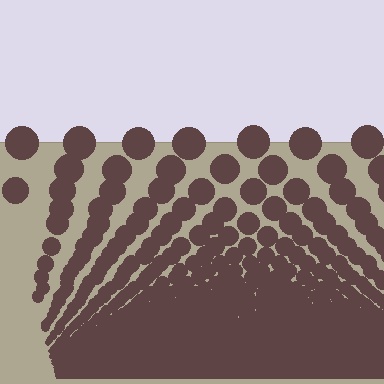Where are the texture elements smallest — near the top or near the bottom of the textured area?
Near the bottom.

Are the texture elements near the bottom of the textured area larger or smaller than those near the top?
Smaller. The gradient is inverted — elements near the bottom are smaller and denser.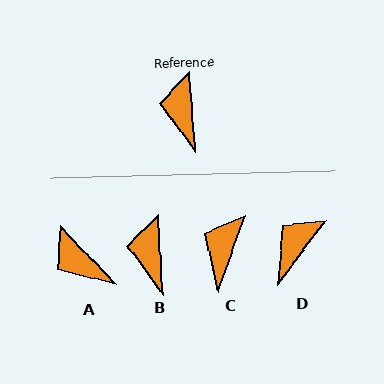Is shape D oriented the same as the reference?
No, it is off by about 41 degrees.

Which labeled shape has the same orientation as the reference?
B.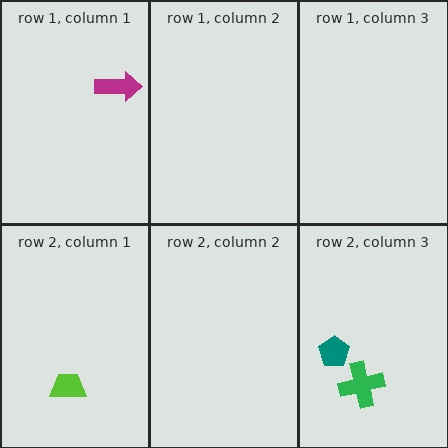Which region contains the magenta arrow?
The row 1, column 1 region.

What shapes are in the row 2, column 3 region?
The green cross, the teal pentagon.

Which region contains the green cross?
The row 2, column 3 region.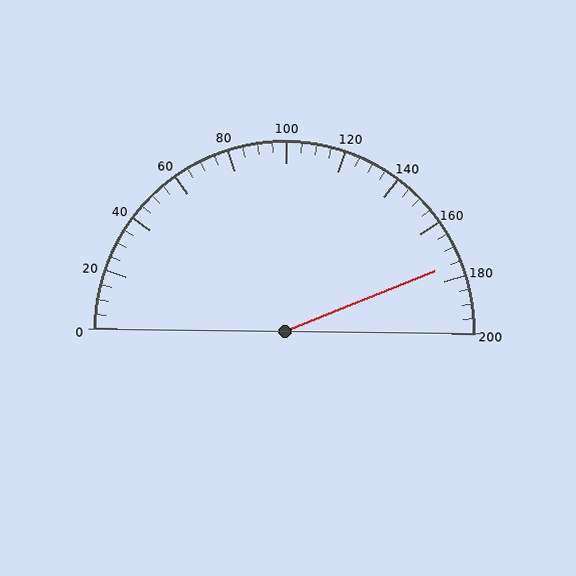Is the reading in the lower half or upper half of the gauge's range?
The reading is in the upper half of the range (0 to 200).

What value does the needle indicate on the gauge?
The needle indicates approximately 175.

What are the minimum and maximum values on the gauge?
The gauge ranges from 0 to 200.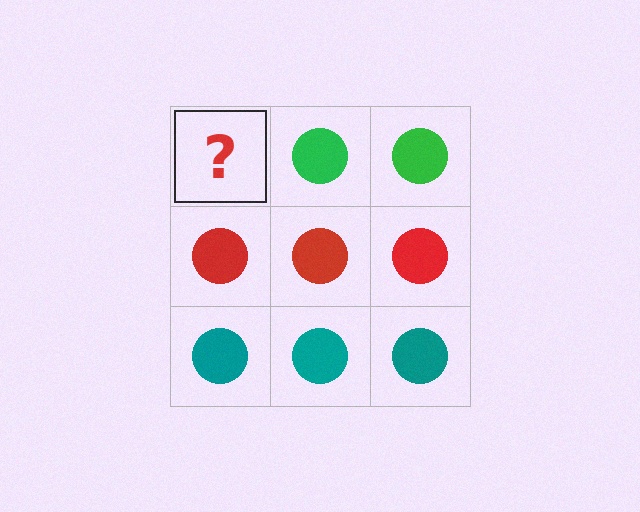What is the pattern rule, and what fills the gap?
The rule is that each row has a consistent color. The gap should be filled with a green circle.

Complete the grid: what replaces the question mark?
The question mark should be replaced with a green circle.